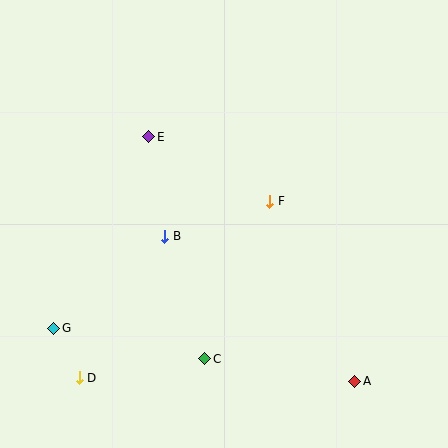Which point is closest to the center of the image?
Point F at (270, 201) is closest to the center.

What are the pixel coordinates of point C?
Point C is at (205, 359).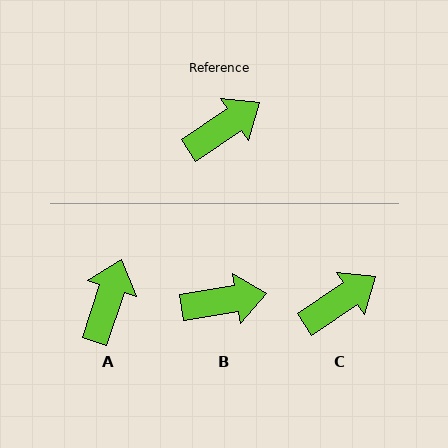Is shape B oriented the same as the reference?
No, it is off by about 24 degrees.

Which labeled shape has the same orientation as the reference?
C.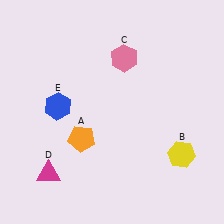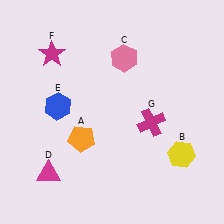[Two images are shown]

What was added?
A magenta star (F), a magenta cross (G) were added in Image 2.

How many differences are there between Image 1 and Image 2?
There are 2 differences between the two images.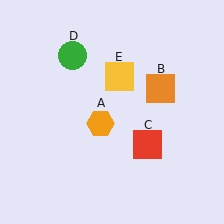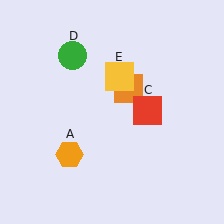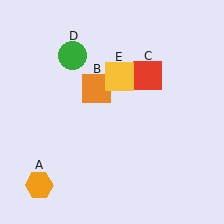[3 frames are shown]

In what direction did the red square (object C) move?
The red square (object C) moved up.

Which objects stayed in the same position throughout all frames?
Green circle (object D) and yellow square (object E) remained stationary.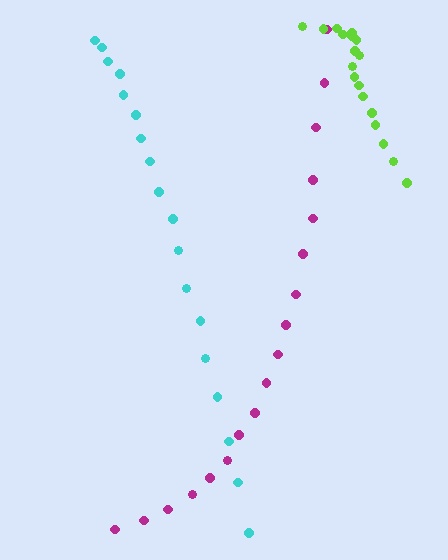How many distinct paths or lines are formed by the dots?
There are 3 distinct paths.